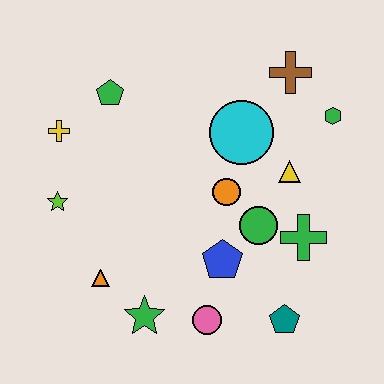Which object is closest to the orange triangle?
The green star is closest to the orange triangle.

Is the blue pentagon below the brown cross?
Yes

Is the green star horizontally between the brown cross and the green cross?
No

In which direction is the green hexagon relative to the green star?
The green hexagon is above the green star.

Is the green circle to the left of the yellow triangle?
Yes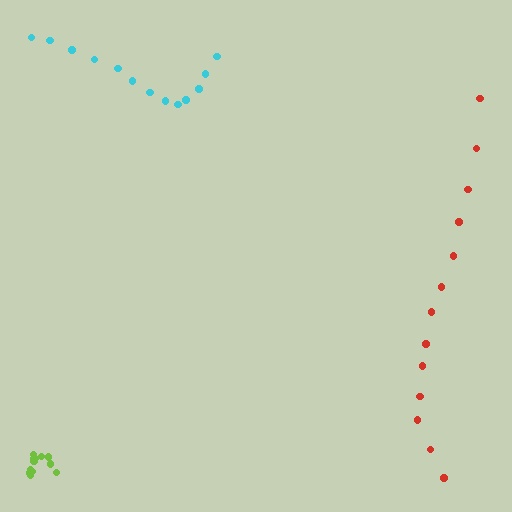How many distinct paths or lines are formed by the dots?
There are 3 distinct paths.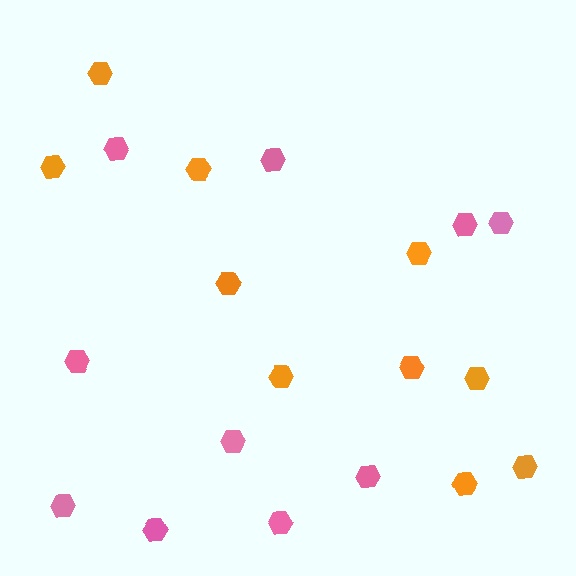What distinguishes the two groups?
There are 2 groups: one group of orange hexagons (10) and one group of pink hexagons (10).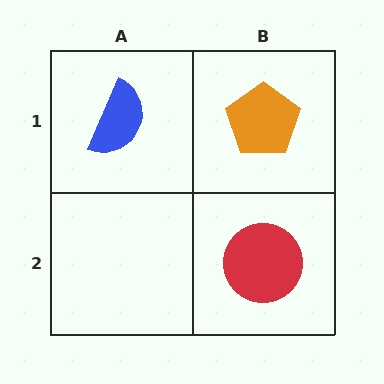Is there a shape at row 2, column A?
No, that cell is empty.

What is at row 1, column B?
An orange pentagon.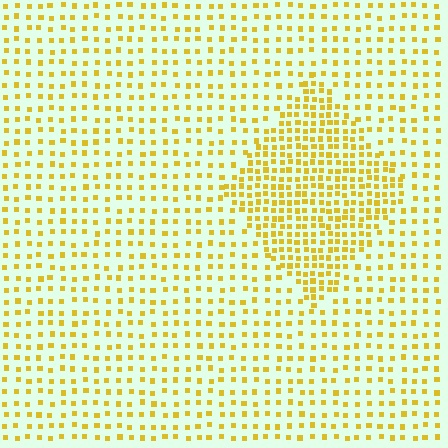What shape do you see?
I see a diamond.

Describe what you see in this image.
The image contains small yellow elements arranged at two different densities. A diamond-shaped region is visible where the elements are more densely packed than the surrounding area.